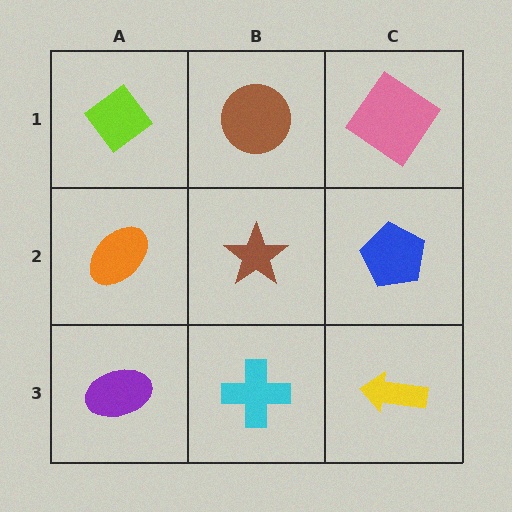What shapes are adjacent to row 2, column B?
A brown circle (row 1, column B), a cyan cross (row 3, column B), an orange ellipse (row 2, column A), a blue pentagon (row 2, column C).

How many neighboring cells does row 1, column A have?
2.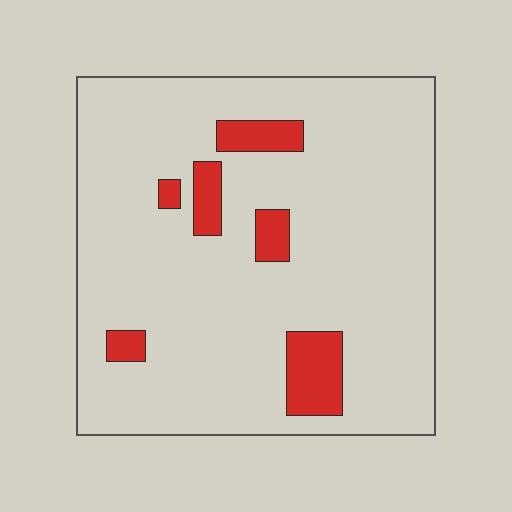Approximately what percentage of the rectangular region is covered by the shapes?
Approximately 10%.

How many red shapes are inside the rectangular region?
6.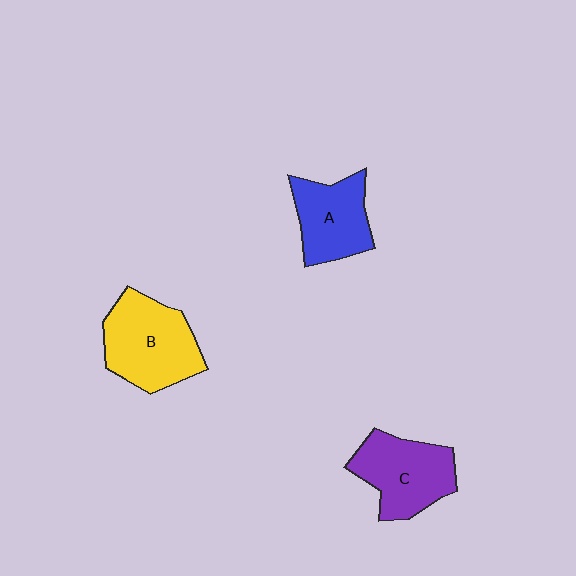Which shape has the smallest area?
Shape A (blue).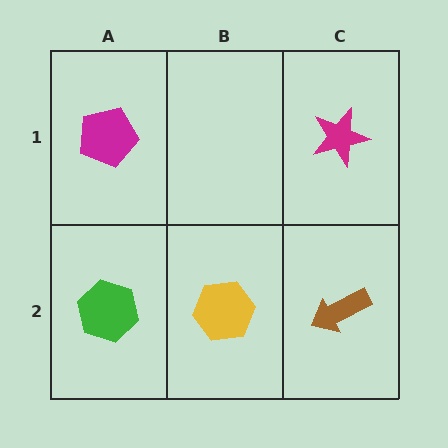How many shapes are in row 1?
2 shapes.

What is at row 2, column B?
A yellow hexagon.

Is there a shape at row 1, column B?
No, that cell is empty.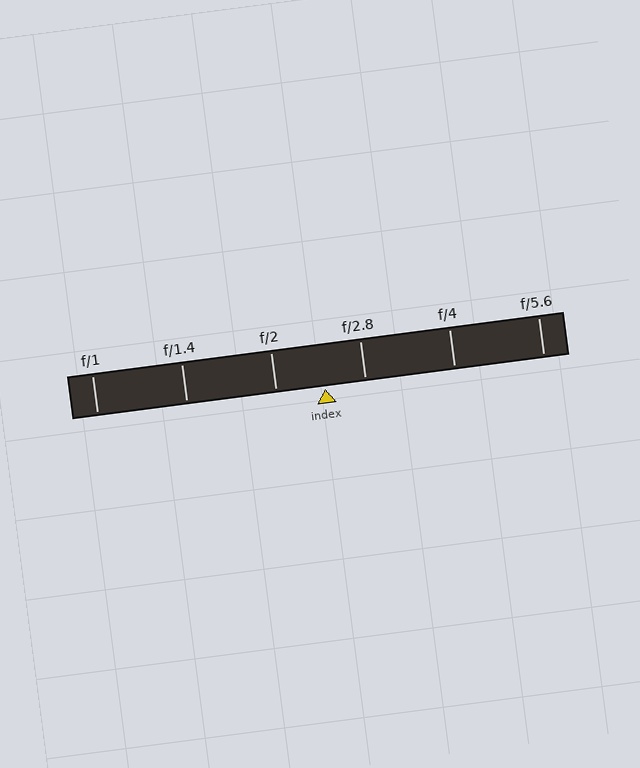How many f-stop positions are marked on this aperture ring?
There are 6 f-stop positions marked.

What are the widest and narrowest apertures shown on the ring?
The widest aperture shown is f/1 and the narrowest is f/5.6.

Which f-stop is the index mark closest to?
The index mark is closest to f/2.8.